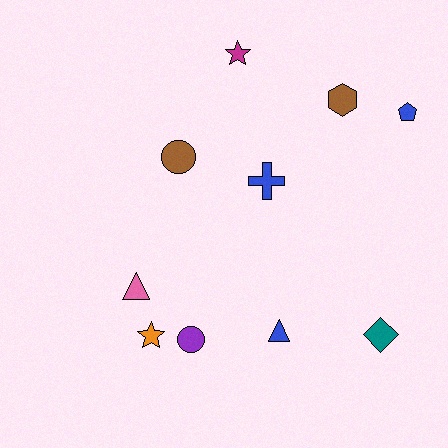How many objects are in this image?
There are 10 objects.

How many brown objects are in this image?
There are 2 brown objects.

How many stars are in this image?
There are 2 stars.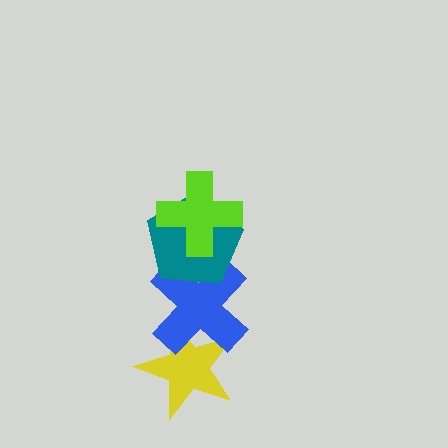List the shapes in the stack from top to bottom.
From top to bottom: the lime cross, the teal pentagon, the blue cross, the yellow star.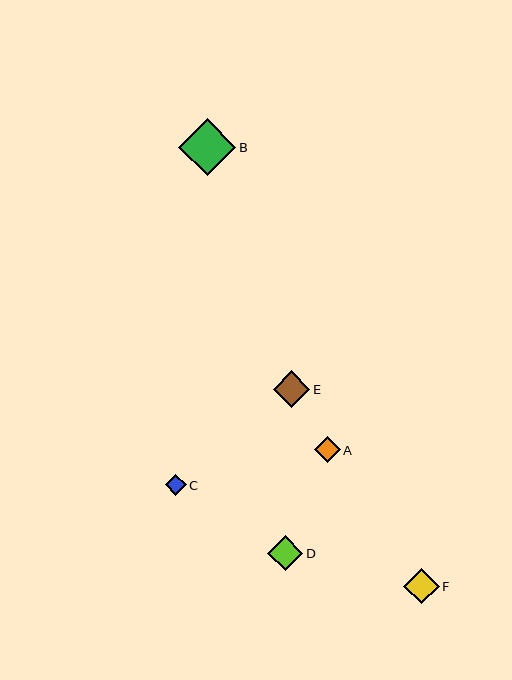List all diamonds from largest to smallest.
From largest to smallest: B, E, F, D, A, C.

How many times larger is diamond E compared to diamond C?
Diamond E is approximately 1.8 times the size of diamond C.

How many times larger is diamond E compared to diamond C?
Diamond E is approximately 1.8 times the size of diamond C.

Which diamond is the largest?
Diamond B is the largest with a size of approximately 57 pixels.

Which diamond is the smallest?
Diamond C is the smallest with a size of approximately 20 pixels.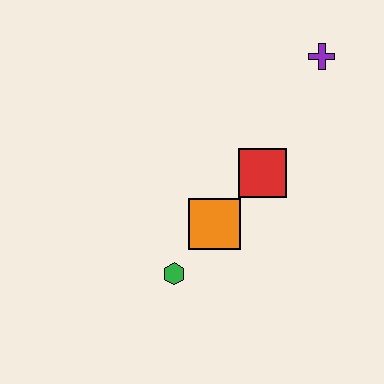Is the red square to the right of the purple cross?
No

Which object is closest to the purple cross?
The red square is closest to the purple cross.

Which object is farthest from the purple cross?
The green hexagon is farthest from the purple cross.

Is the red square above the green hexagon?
Yes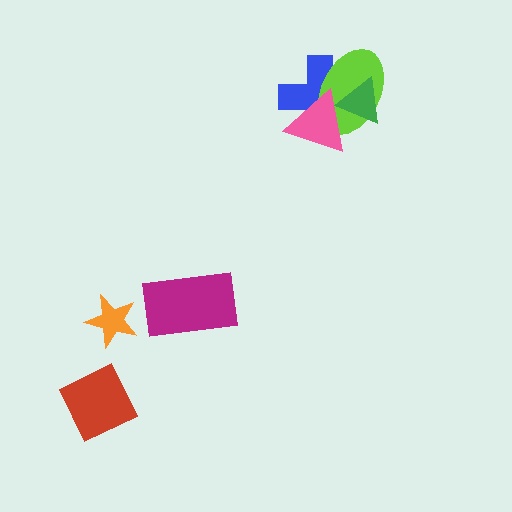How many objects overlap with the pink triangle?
3 objects overlap with the pink triangle.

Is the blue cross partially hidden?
Yes, it is partially covered by another shape.